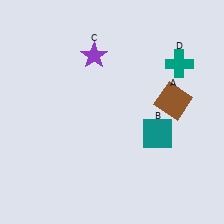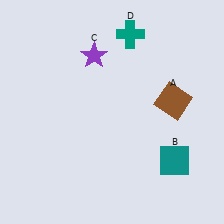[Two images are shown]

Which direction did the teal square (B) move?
The teal square (B) moved down.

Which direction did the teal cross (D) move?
The teal cross (D) moved left.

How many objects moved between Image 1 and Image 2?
2 objects moved between the two images.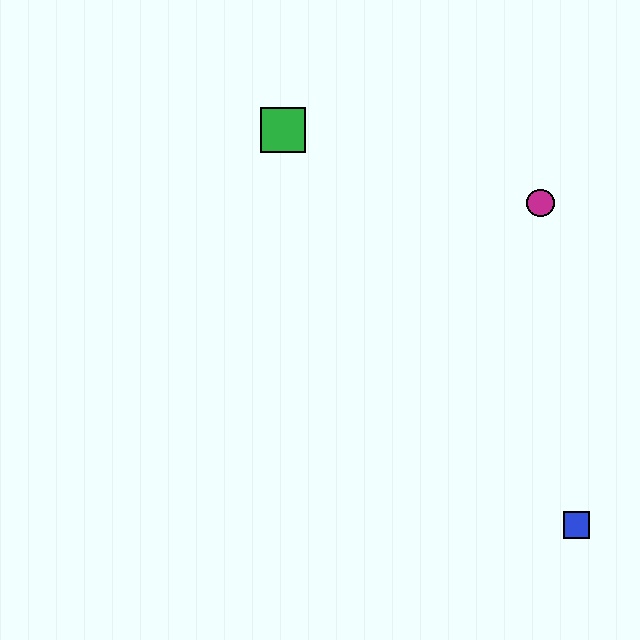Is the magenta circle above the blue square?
Yes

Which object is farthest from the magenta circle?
The blue square is farthest from the magenta circle.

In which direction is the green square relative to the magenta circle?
The green square is to the left of the magenta circle.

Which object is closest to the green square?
The magenta circle is closest to the green square.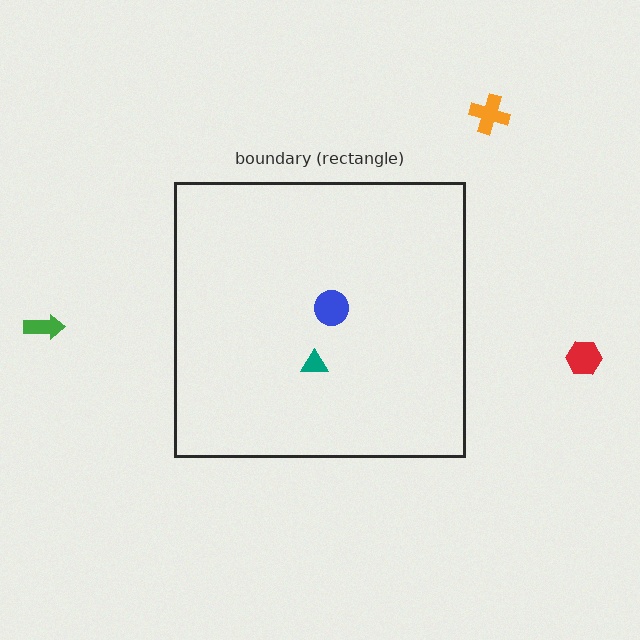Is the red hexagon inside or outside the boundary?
Outside.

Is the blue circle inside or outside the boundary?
Inside.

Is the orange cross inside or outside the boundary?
Outside.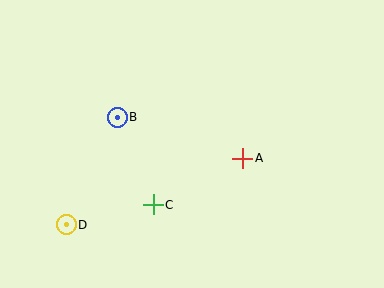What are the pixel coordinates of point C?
Point C is at (153, 205).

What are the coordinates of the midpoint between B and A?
The midpoint between B and A is at (180, 138).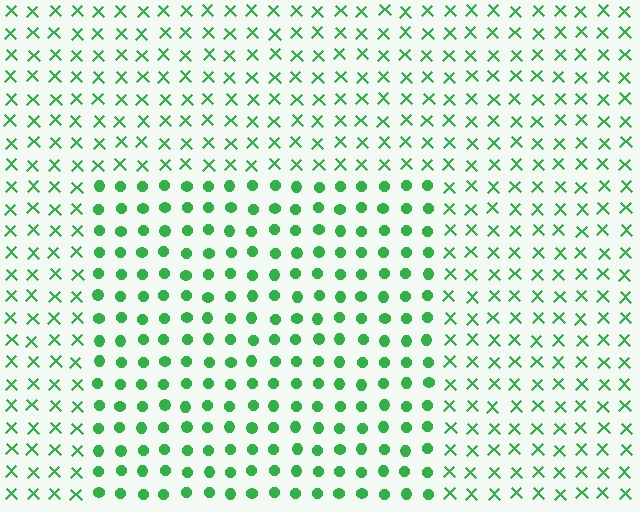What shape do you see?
I see a rectangle.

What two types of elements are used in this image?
The image uses circles inside the rectangle region and X marks outside it.